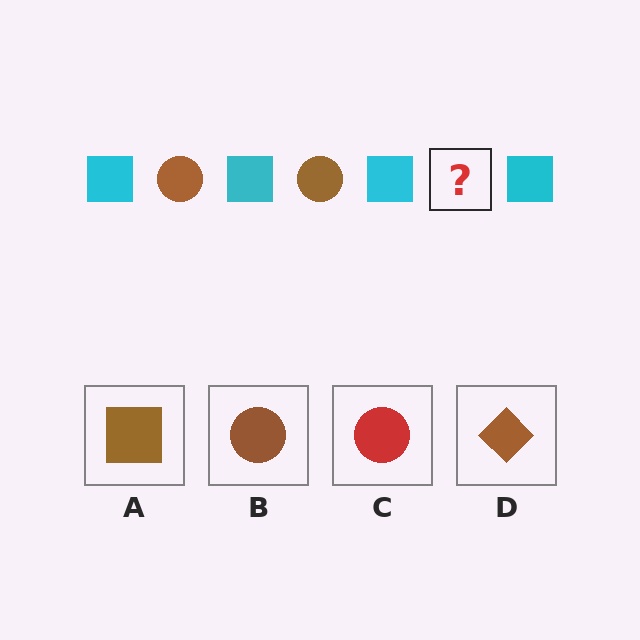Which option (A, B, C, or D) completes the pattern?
B.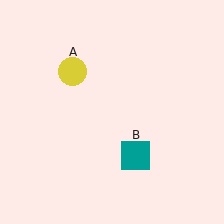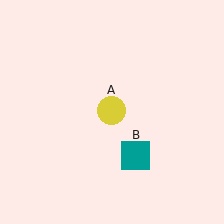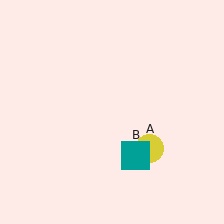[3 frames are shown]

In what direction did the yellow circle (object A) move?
The yellow circle (object A) moved down and to the right.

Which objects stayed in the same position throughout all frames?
Teal square (object B) remained stationary.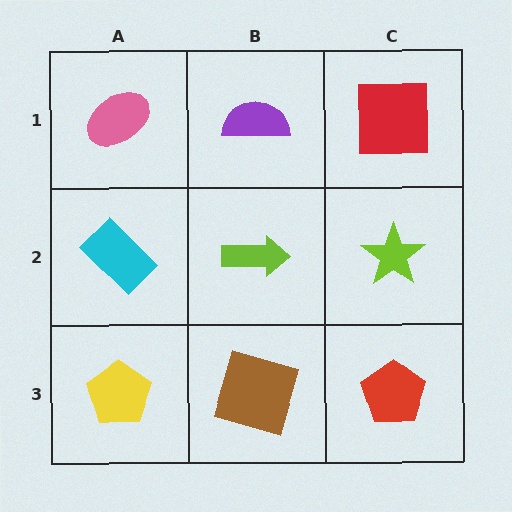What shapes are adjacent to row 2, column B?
A purple semicircle (row 1, column B), a brown square (row 3, column B), a cyan rectangle (row 2, column A), a lime star (row 2, column C).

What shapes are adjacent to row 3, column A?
A cyan rectangle (row 2, column A), a brown square (row 3, column B).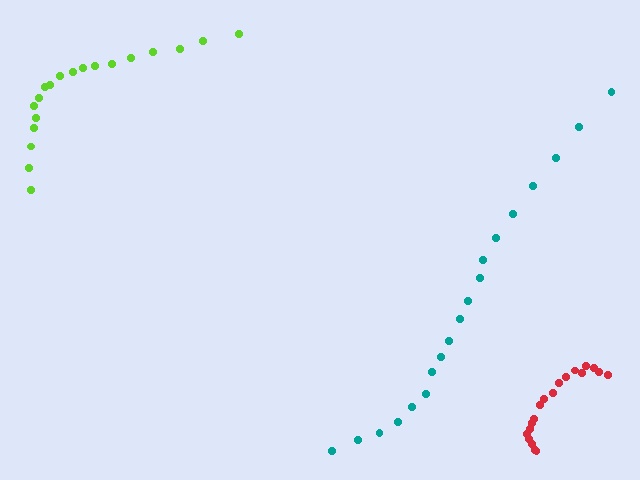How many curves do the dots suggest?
There are 3 distinct paths.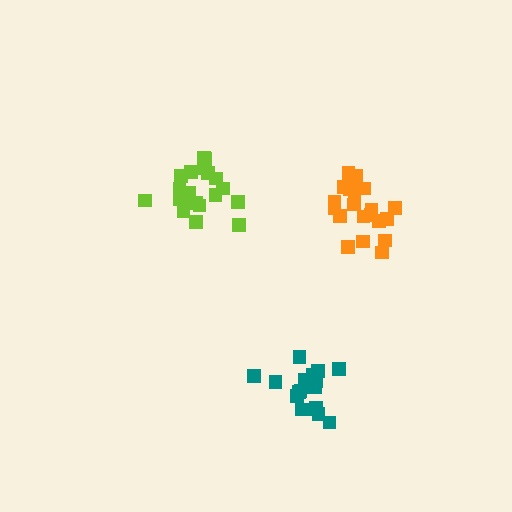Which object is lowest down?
The teal cluster is bottommost.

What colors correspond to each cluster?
The clusters are colored: orange, lime, teal.